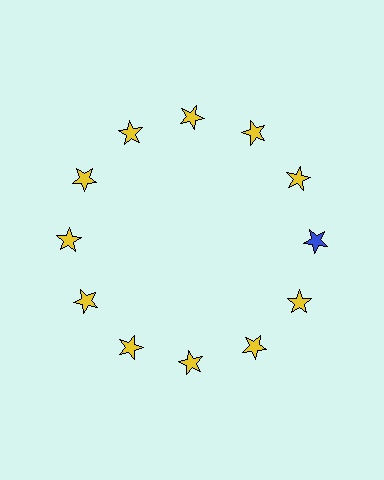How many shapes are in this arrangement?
There are 12 shapes arranged in a ring pattern.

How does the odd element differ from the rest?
It has a different color: blue instead of yellow.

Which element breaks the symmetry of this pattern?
The blue star at roughly the 3 o'clock position breaks the symmetry. All other shapes are yellow stars.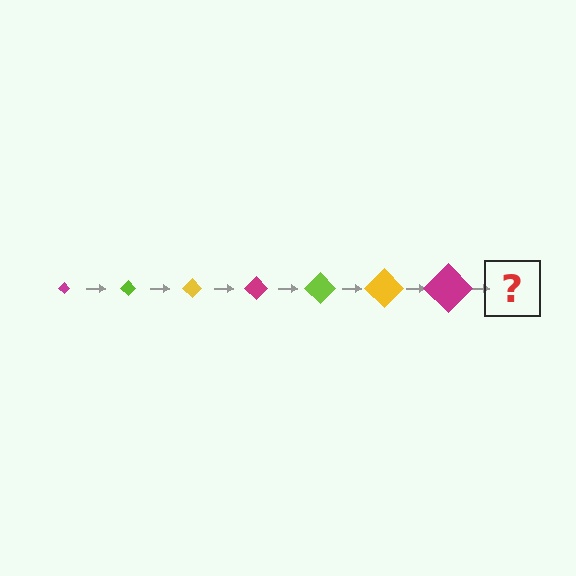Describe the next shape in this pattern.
It should be a lime diamond, larger than the previous one.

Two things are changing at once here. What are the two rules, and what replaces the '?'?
The two rules are that the diamond grows larger each step and the color cycles through magenta, lime, and yellow. The '?' should be a lime diamond, larger than the previous one.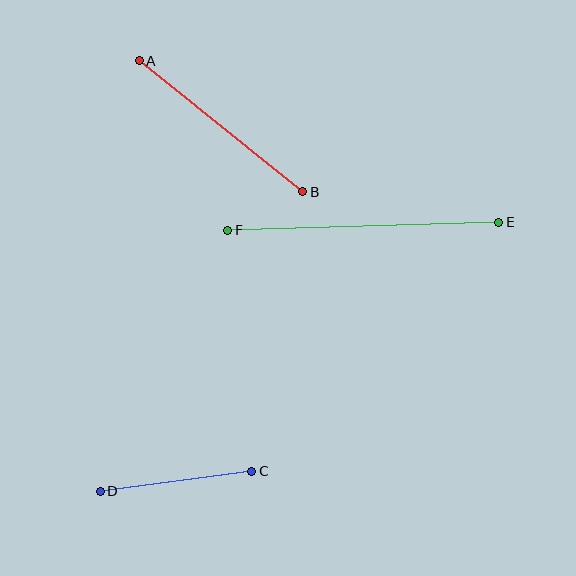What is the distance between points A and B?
The distance is approximately 209 pixels.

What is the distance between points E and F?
The distance is approximately 271 pixels.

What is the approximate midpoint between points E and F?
The midpoint is at approximately (363, 226) pixels.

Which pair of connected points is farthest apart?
Points E and F are farthest apart.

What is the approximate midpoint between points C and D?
The midpoint is at approximately (176, 481) pixels.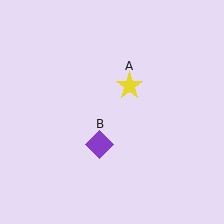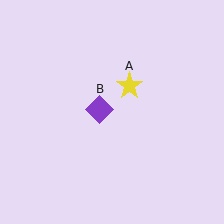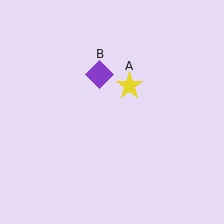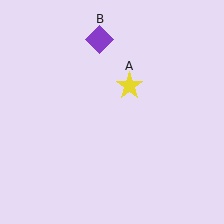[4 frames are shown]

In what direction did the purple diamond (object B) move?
The purple diamond (object B) moved up.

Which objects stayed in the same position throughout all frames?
Yellow star (object A) remained stationary.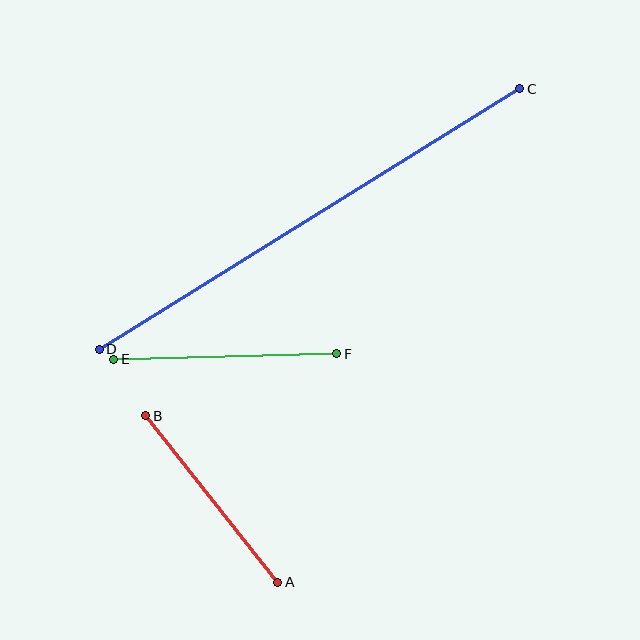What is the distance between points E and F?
The distance is approximately 223 pixels.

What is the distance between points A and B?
The distance is approximately 213 pixels.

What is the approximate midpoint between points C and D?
The midpoint is at approximately (310, 219) pixels.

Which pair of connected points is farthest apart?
Points C and D are farthest apart.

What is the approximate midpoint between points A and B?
The midpoint is at approximately (212, 499) pixels.